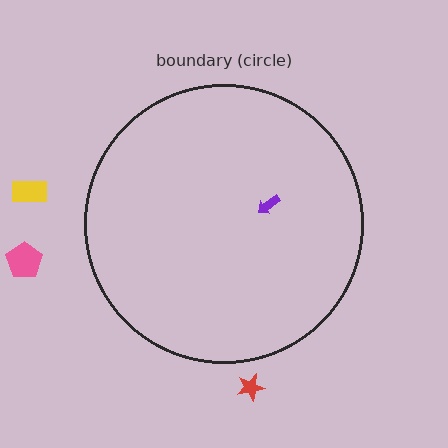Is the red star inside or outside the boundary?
Outside.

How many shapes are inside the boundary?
1 inside, 3 outside.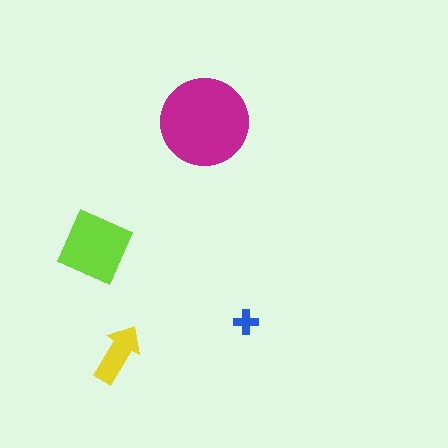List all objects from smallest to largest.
The blue cross, the yellow arrow, the lime diamond, the magenta circle.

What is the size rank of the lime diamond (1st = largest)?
2nd.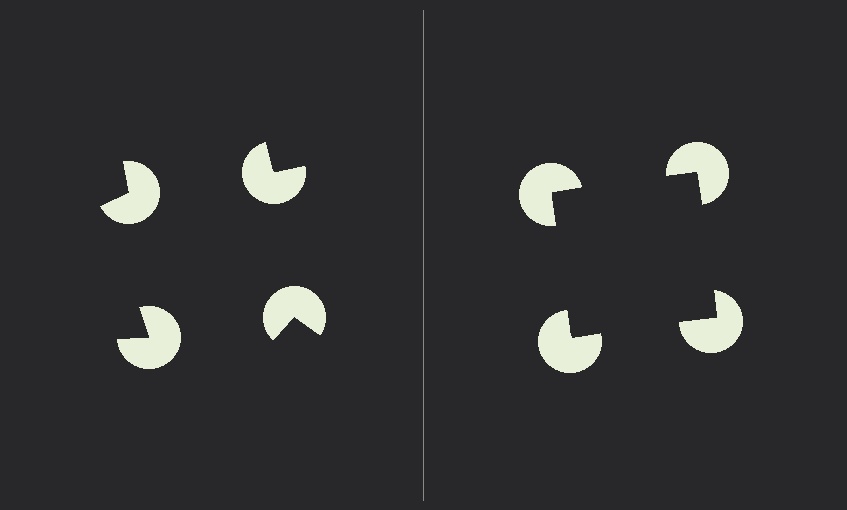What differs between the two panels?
The pac-man discs are positioned identically on both sides; only the wedge orientations differ. On the right they align to a square; on the left they are misaligned.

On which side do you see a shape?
An illusory square appears on the right side. On the left side the wedge cuts are rotated, so no coherent shape forms.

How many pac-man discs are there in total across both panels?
8 — 4 on each side.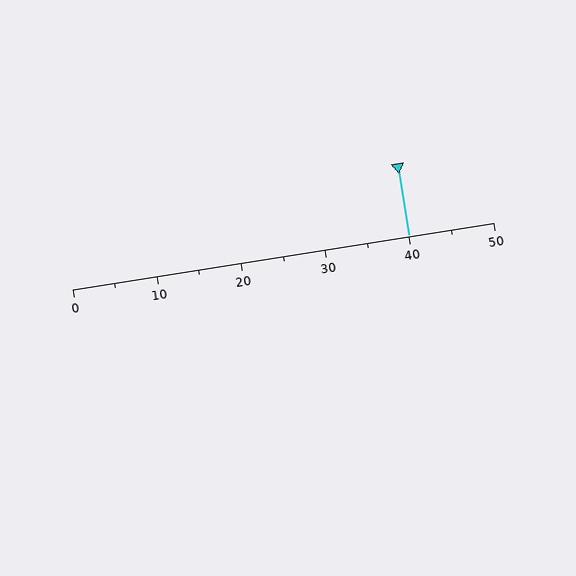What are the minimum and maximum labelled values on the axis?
The axis runs from 0 to 50.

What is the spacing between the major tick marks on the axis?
The major ticks are spaced 10 apart.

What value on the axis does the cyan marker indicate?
The marker indicates approximately 40.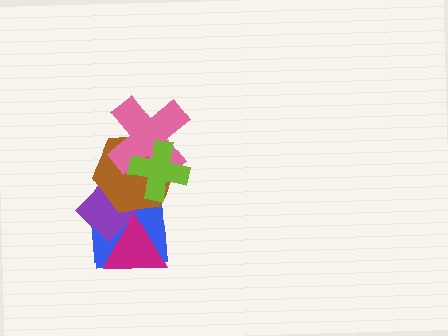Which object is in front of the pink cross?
The lime cross is in front of the pink cross.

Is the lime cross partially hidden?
No, no other shape covers it.